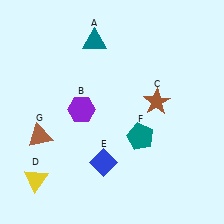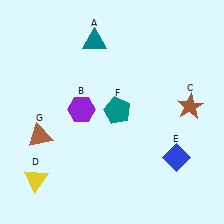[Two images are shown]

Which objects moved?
The objects that moved are: the brown star (C), the blue diamond (E), the teal pentagon (F).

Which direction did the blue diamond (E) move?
The blue diamond (E) moved right.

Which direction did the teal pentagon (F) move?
The teal pentagon (F) moved up.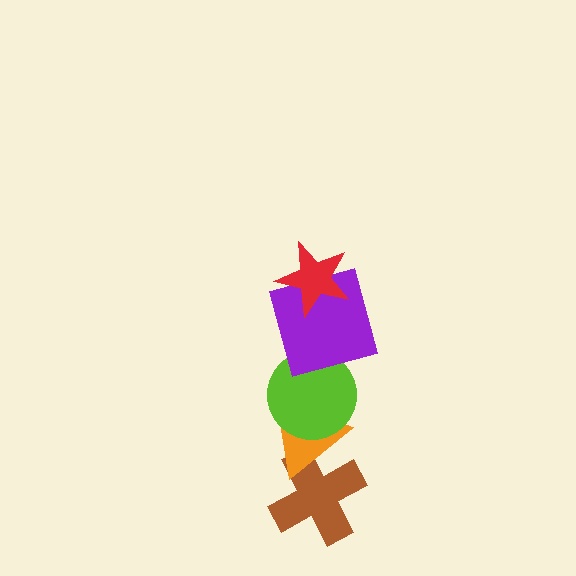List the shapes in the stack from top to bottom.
From top to bottom: the red star, the purple square, the lime circle, the orange triangle, the brown cross.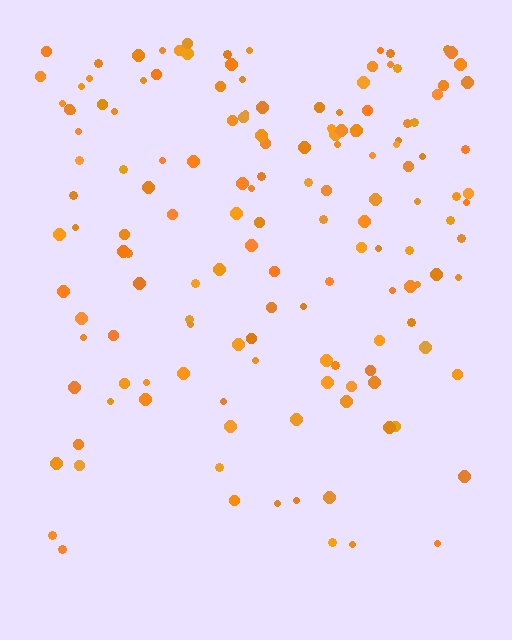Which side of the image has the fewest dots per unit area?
The bottom.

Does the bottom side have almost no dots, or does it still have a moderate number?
Still a moderate number, just noticeably fewer than the top.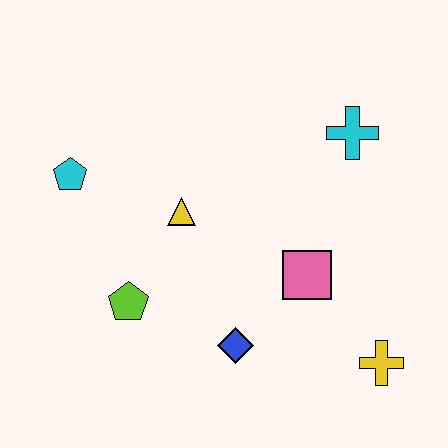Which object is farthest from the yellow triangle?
The yellow cross is farthest from the yellow triangle.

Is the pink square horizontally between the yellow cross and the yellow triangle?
Yes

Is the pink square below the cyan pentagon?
Yes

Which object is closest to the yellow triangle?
The lime pentagon is closest to the yellow triangle.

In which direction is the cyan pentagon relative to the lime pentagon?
The cyan pentagon is above the lime pentagon.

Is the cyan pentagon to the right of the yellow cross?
No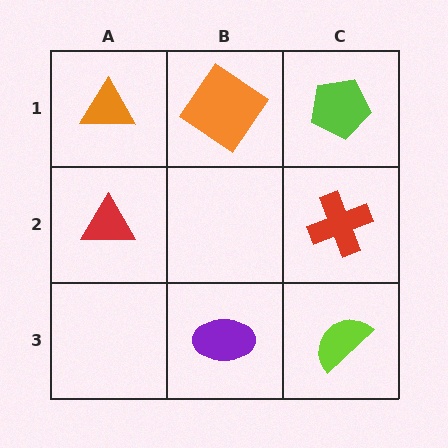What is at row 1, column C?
A lime pentagon.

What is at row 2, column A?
A red triangle.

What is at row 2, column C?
A red cross.